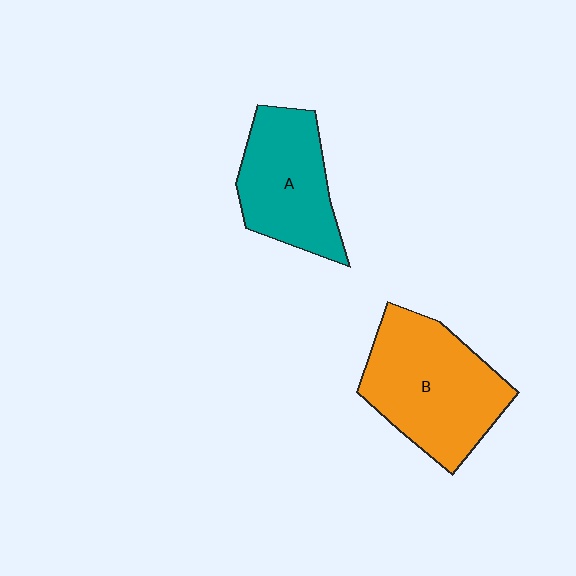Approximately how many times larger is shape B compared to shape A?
Approximately 1.3 times.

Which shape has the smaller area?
Shape A (teal).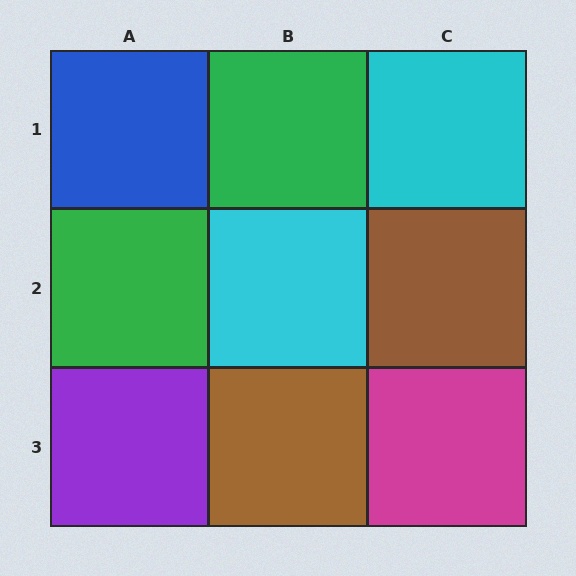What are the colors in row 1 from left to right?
Blue, green, cyan.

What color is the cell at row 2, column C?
Brown.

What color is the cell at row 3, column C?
Magenta.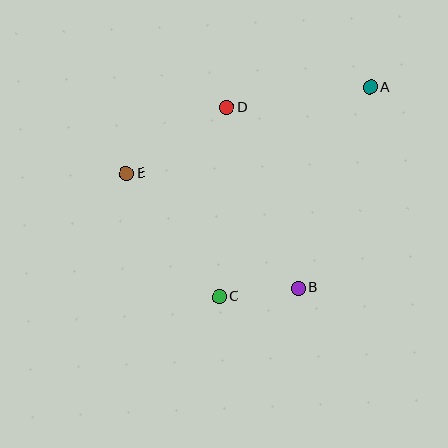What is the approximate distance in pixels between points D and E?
The distance between D and E is approximately 120 pixels.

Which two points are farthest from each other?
Points A and E are farthest from each other.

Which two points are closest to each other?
Points B and C are closest to each other.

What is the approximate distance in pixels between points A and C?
The distance between A and C is approximately 258 pixels.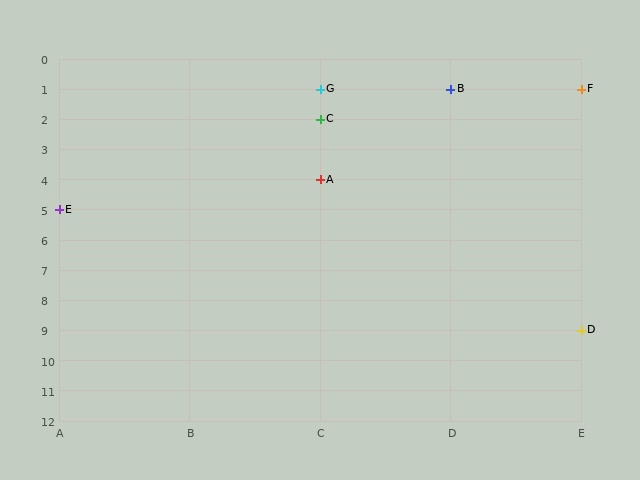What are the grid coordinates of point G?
Point G is at grid coordinates (C, 1).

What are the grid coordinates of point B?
Point B is at grid coordinates (D, 1).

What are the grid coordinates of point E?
Point E is at grid coordinates (A, 5).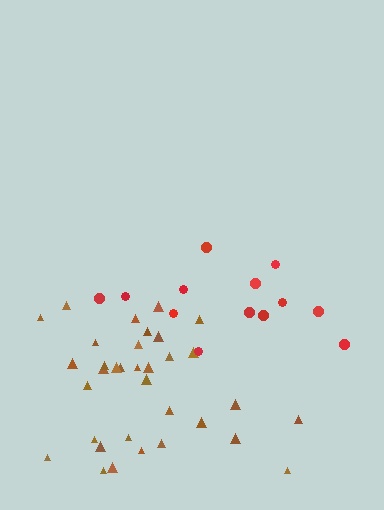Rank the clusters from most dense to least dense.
brown, red.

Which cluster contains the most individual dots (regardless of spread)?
Brown (34).